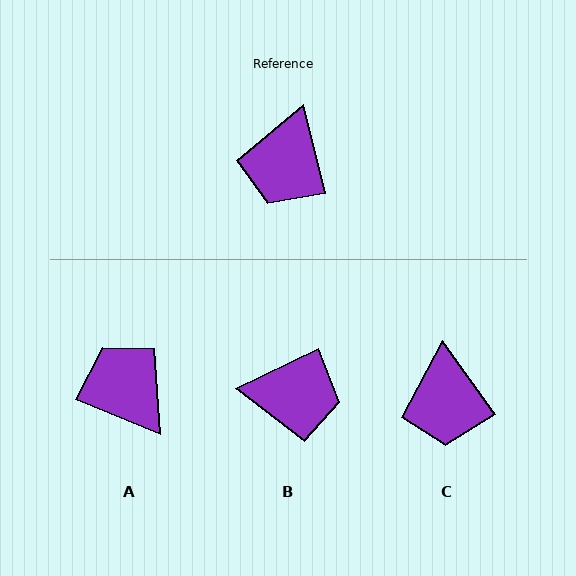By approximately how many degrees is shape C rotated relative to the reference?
Approximately 22 degrees counter-clockwise.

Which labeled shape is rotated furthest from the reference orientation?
A, about 127 degrees away.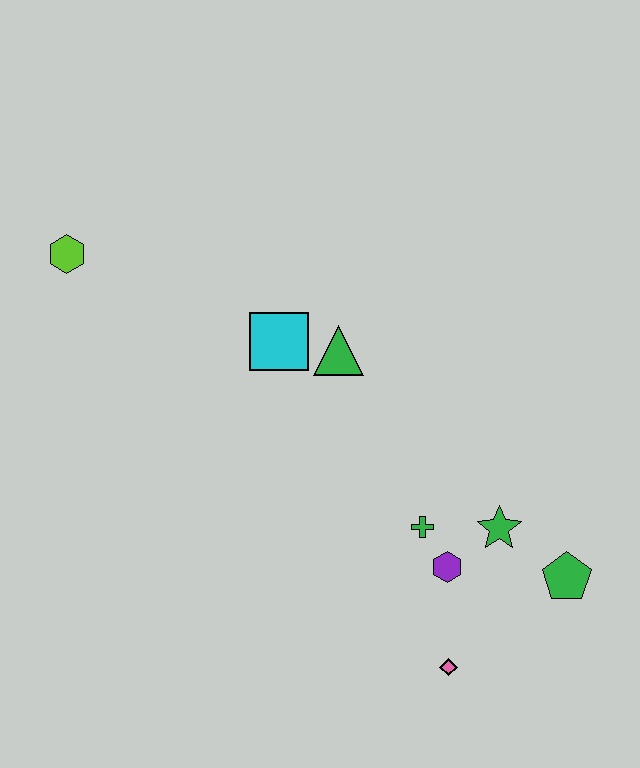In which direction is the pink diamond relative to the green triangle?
The pink diamond is below the green triangle.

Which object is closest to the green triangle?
The cyan square is closest to the green triangle.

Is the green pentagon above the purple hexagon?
No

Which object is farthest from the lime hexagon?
The green pentagon is farthest from the lime hexagon.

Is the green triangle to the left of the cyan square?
No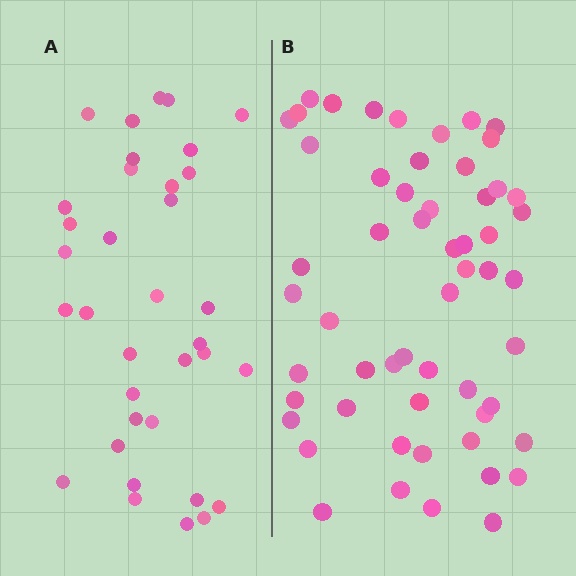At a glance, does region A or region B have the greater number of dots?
Region B (the right region) has more dots.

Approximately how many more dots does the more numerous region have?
Region B has approximately 20 more dots than region A.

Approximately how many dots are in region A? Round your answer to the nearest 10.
About 40 dots. (The exact count is 35, which rounds to 40.)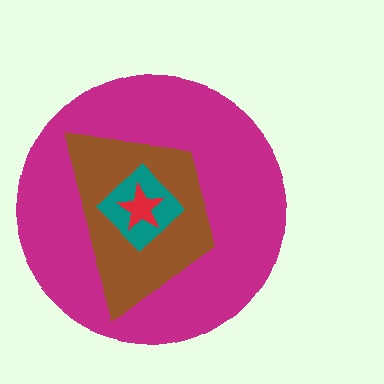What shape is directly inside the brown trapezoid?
The teal diamond.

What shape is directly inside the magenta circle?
The brown trapezoid.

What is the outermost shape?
The magenta circle.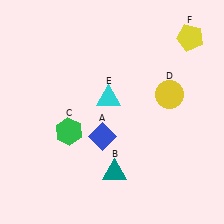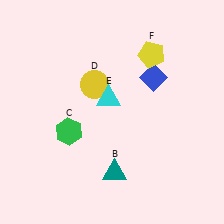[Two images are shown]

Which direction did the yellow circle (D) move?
The yellow circle (D) moved left.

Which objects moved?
The objects that moved are: the blue diamond (A), the yellow circle (D), the yellow pentagon (F).